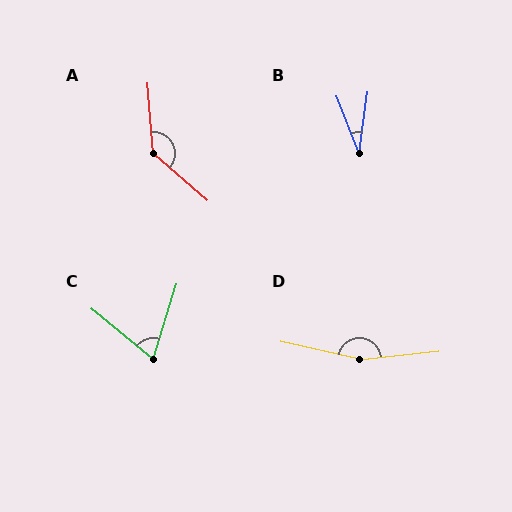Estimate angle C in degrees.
Approximately 67 degrees.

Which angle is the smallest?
B, at approximately 29 degrees.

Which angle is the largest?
D, at approximately 161 degrees.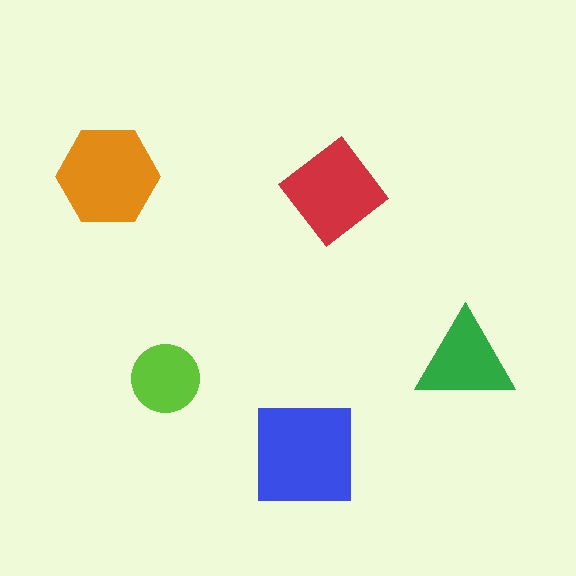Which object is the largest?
The blue square.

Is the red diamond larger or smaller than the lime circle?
Larger.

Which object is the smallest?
The lime circle.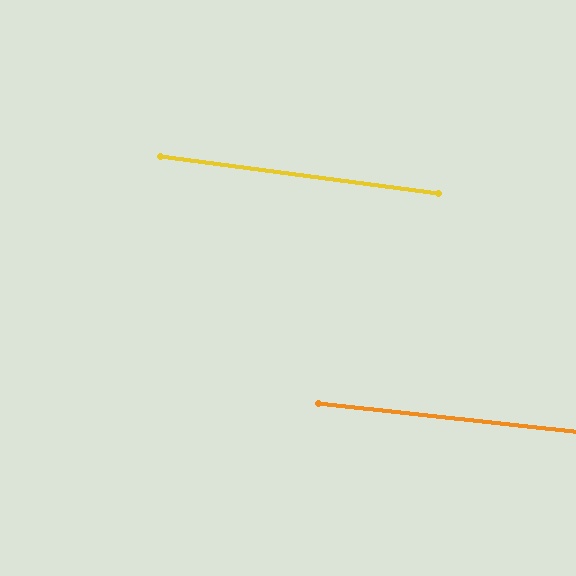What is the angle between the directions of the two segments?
Approximately 1 degree.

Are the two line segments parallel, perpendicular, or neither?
Parallel — their directions differ by only 1.3°.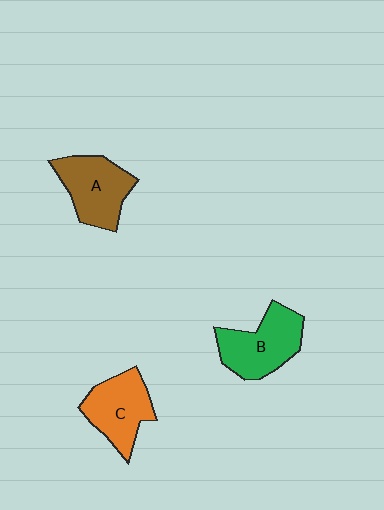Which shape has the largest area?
Shape B (green).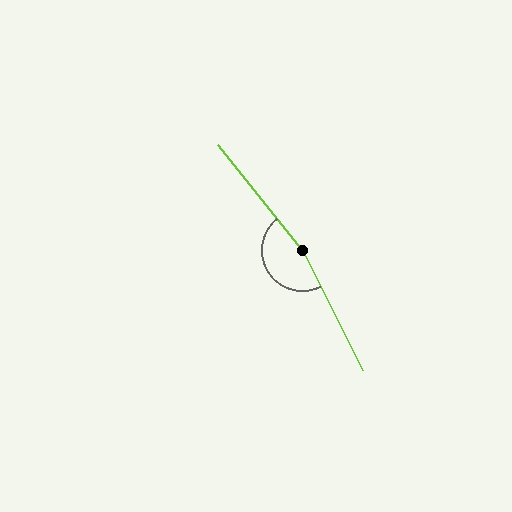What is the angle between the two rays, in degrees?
Approximately 168 degrees.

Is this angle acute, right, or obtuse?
It is obtuse.